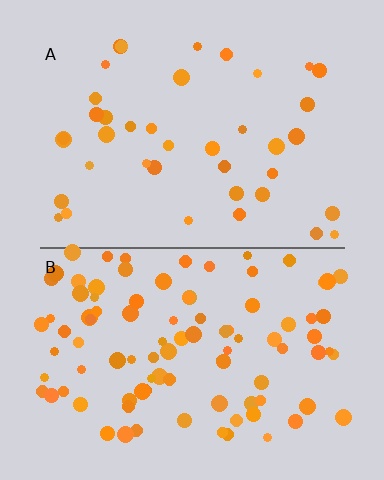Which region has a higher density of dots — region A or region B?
B (the bottom).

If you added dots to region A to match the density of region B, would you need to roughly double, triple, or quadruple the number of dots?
Approximately double.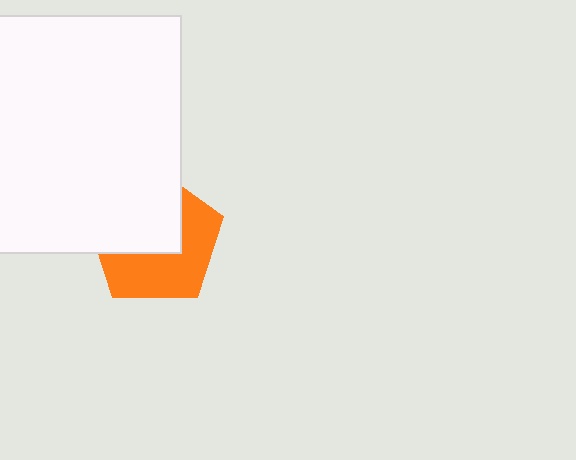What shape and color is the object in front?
The object in front is a white rectangle.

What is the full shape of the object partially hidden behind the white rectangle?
The partially hidden object is an orange pentagon.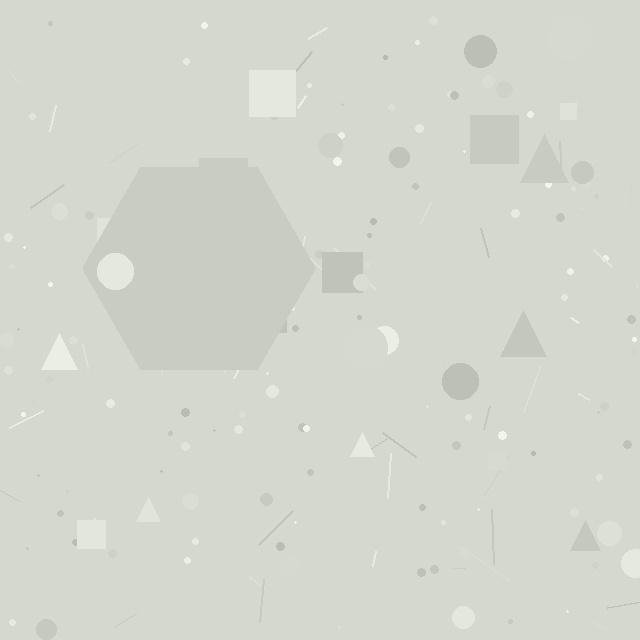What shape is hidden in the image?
A hexagon is hidden in the image.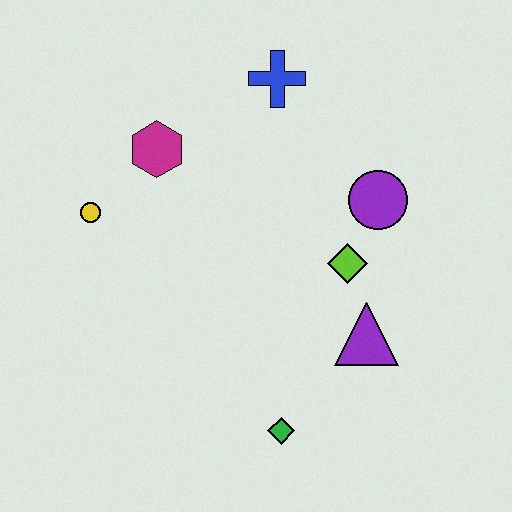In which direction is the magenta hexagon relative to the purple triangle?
The magenta hexagon is to the left of the purple triangle.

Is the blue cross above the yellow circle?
Yes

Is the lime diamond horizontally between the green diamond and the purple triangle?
Yes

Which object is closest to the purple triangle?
The lime diamond is closest to the purple triangle.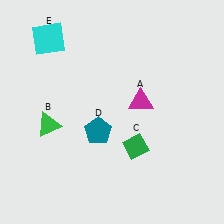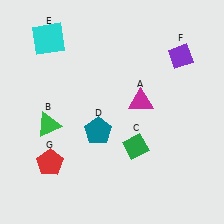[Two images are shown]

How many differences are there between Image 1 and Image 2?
There are 2 differences between the two images.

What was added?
A purple diamond (F), a red pentagon (G) were added in Image 2.